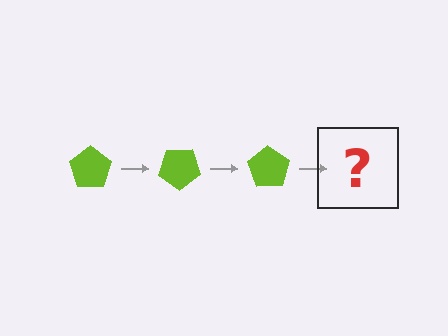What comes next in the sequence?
The next element should be a lime pentagon rotated 105 degrees.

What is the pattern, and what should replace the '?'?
The pattern is that the pentagon rotates 35 degrees each step. The '?' should be a lime pentagon rotated 105 degrees.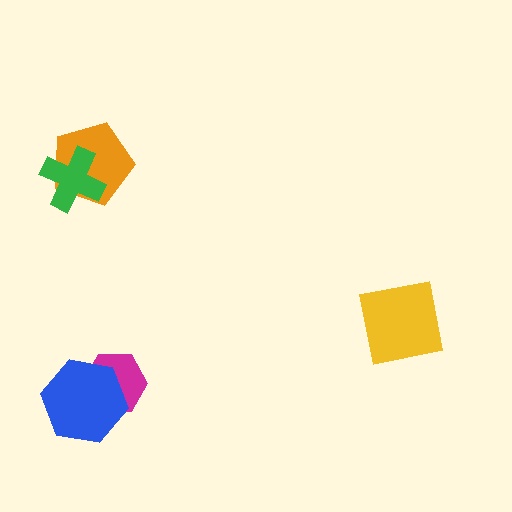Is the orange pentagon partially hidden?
Yes, it is partially covered by another shape.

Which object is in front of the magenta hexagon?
The blue hexagon is in front of the magenta hexagon.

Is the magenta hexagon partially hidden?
Yes, it is partially covered by another shape.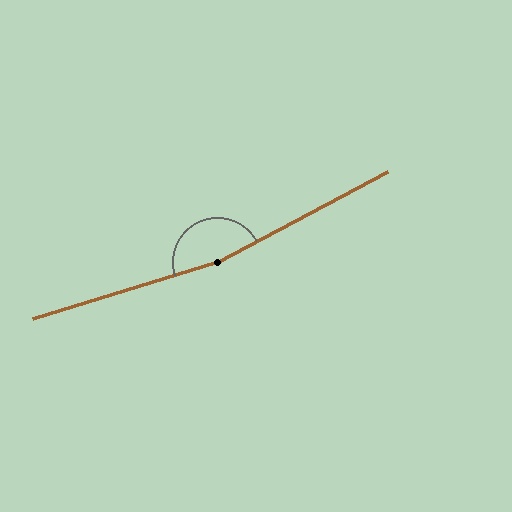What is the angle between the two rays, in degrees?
Approximately 169 degrees.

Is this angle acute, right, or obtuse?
It is obtuse.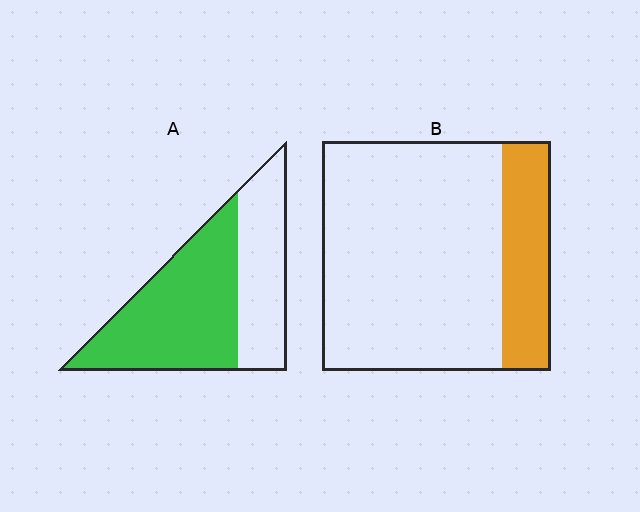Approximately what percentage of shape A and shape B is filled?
A is approximately 60% and B is approximately 20%.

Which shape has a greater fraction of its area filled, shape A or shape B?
Shape A.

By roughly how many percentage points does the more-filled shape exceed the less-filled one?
By roughly 40 percentage points (A over B).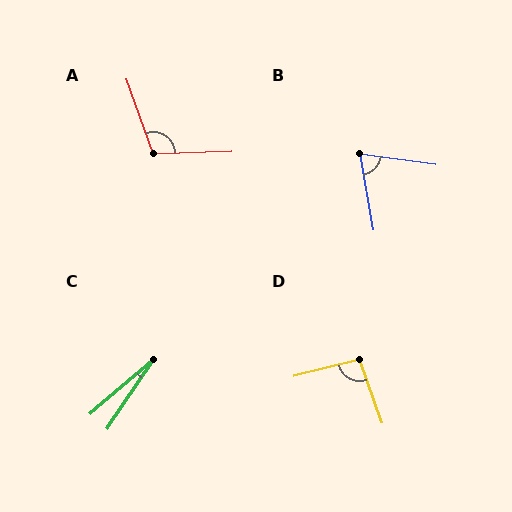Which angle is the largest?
A, at approximately 107 degrees.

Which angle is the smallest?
C, at approximately 15 degrees.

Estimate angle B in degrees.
Approximately 72 degrees.